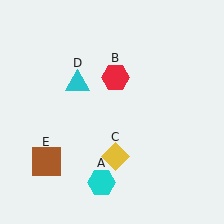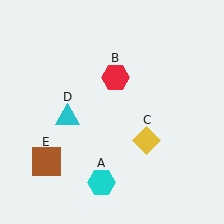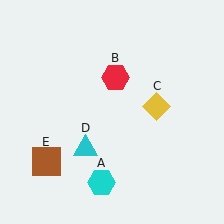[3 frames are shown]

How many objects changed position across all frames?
2 objects changed position: yellow diamond (object C), cyan triangle (object D).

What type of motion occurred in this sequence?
The yellow diamond (object C), cyan triangle (object D) rotated counterclockwise around the center of the scene.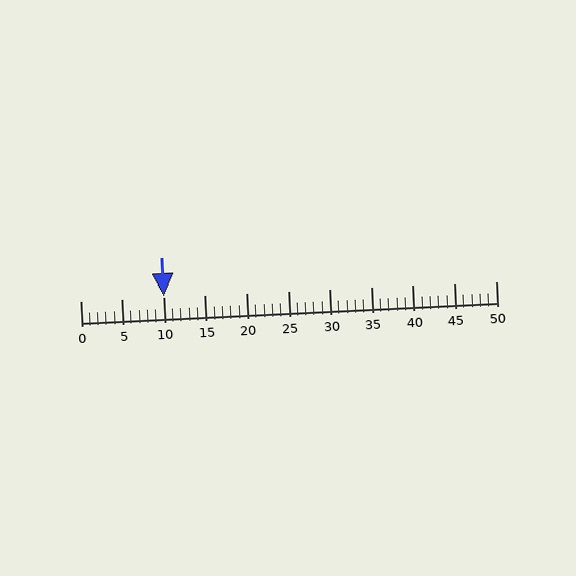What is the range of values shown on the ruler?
The ruler shows values from 0 to 50.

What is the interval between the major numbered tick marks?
The major tick marks are spaced 5 units apart.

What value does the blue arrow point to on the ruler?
The blue arrow points to approximately 10.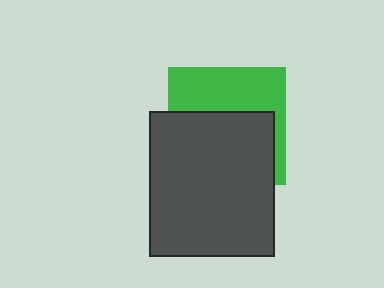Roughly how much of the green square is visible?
A small part of it is visible (roughly 43%).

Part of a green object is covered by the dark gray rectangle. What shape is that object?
It is a square.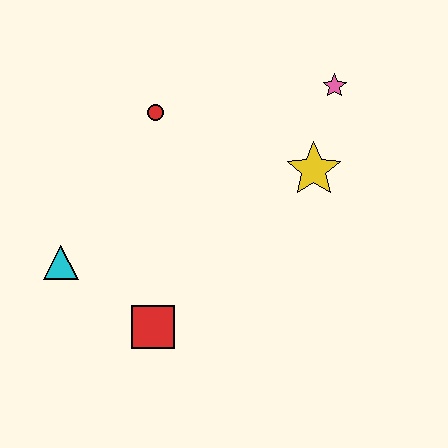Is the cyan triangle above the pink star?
No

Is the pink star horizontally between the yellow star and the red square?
No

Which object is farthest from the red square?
The pink star is farthest from the red square.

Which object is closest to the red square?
The cyan triangle is closest to the red square.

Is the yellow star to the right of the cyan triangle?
Yes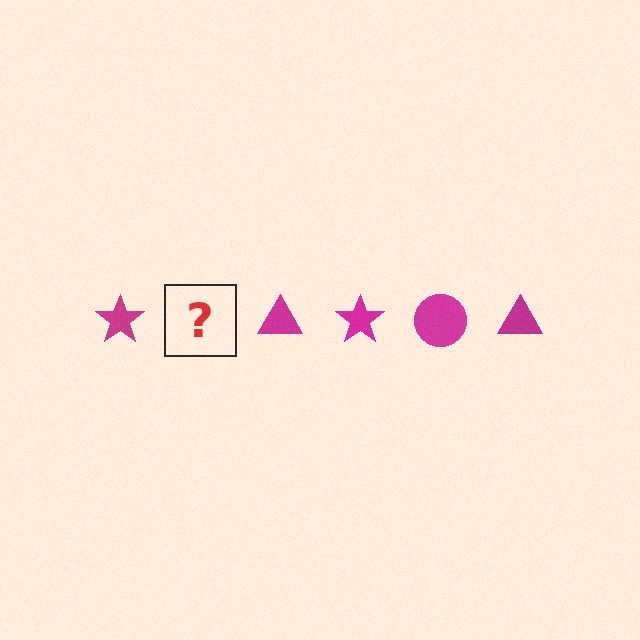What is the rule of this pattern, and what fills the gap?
The rule is that the pattern cycles through star, circle, triangle shapes in magenta. The gap should be filled with a magenta circle.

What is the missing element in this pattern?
The missing element is a magenta circle.